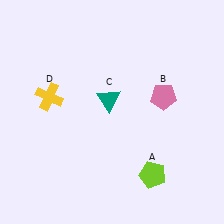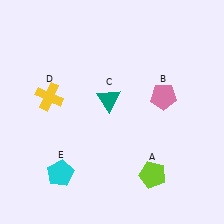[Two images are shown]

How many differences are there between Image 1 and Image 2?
There is 1 difference between the two images.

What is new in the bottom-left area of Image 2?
A cyan pentagon (E) was added in the bottom-left area of Image 2.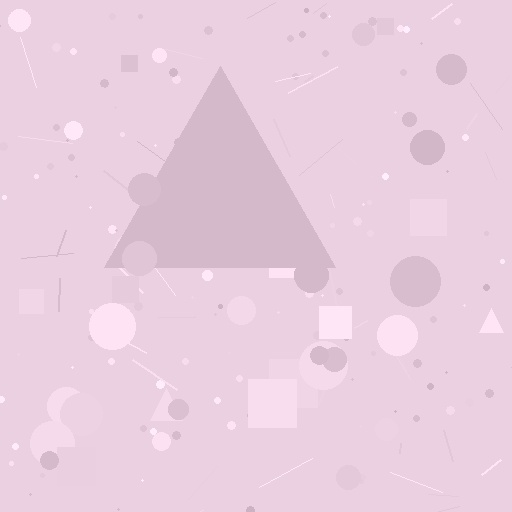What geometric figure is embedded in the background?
A triangle is embedded in the background.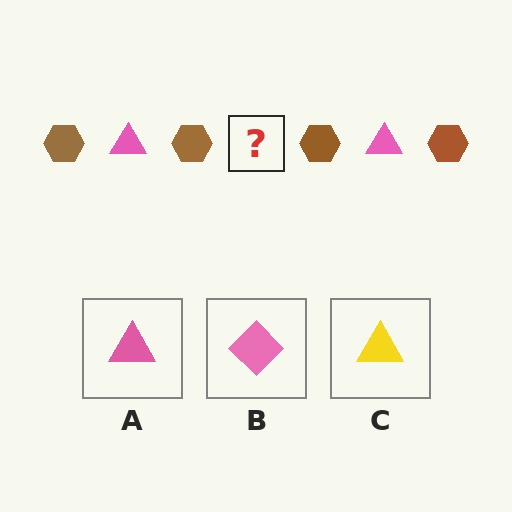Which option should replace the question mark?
Option A.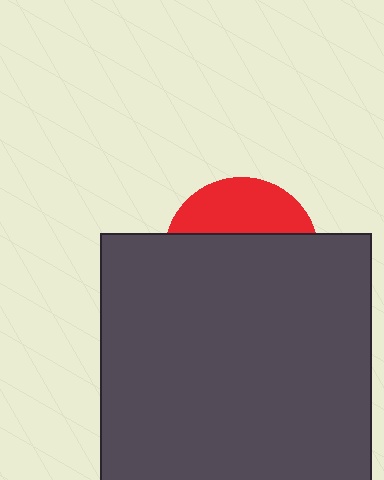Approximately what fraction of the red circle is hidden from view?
Roughly 67% of the red circle is hidden behind the dark gray square.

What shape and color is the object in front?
The object in front is a dark gray square.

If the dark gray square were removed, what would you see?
You would see the complete red circle.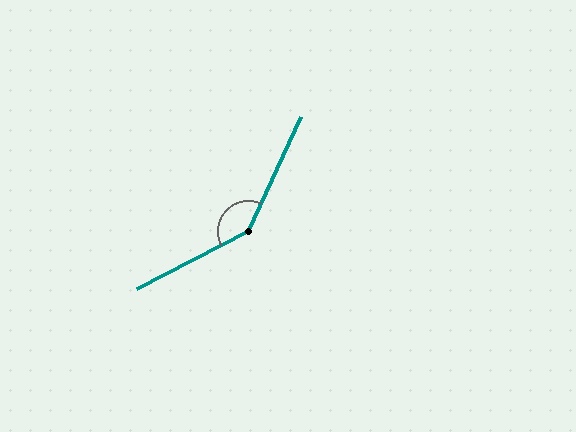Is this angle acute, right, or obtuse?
It is obtuse.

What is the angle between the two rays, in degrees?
Approximately 142 degrees.